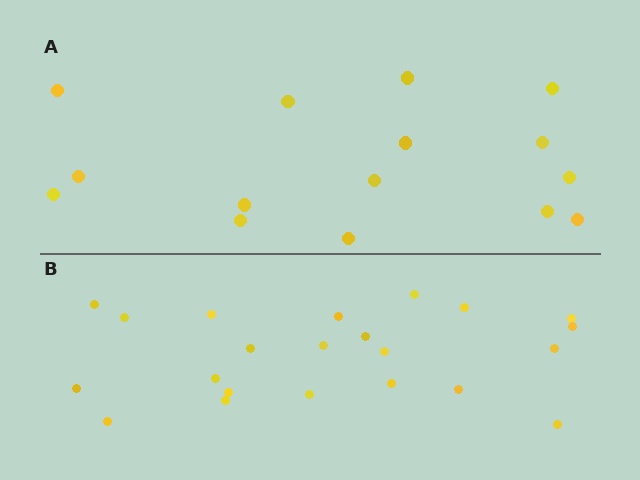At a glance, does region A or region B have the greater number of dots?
Region B (the bottom region) has more dots.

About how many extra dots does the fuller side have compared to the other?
Region B has roughly 8 or so more dots than region A.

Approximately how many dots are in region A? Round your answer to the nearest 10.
About 20 dots. (The exact count is 15, which rounds to 20.)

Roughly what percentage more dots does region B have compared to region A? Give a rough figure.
About 45% more.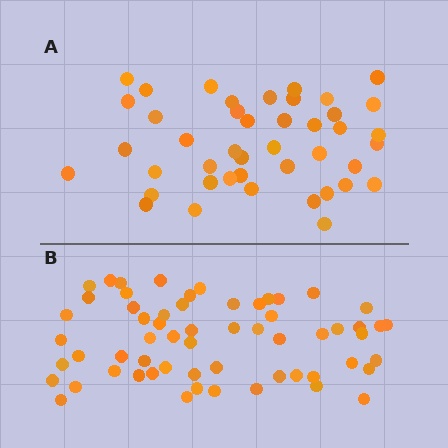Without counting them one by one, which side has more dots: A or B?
Region B (the bottom region) has more dots.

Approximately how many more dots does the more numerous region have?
Region B has approximately 15 more dots than region A.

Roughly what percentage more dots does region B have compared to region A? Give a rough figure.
About 40% more.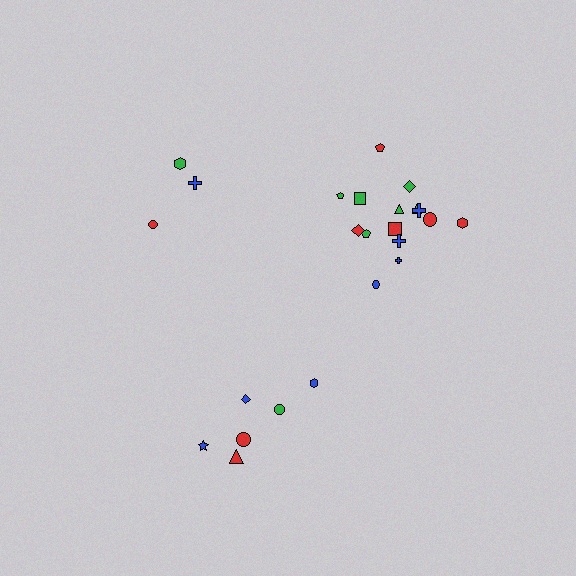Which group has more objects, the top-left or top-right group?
The top-right group.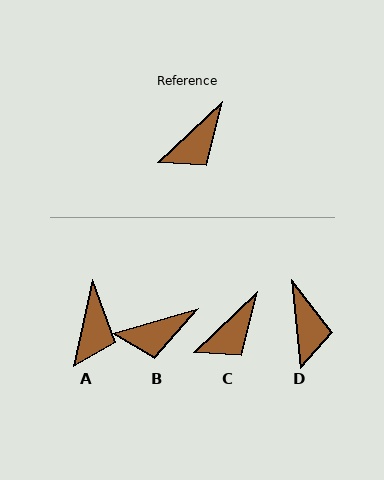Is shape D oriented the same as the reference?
No, it is off by about 52 degrees.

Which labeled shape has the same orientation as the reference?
C.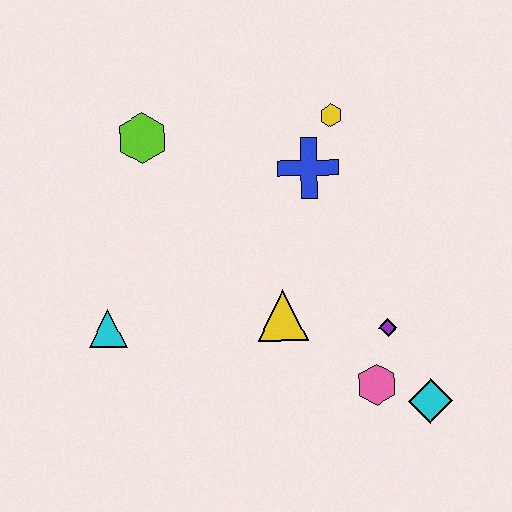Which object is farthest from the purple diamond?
The lime hexagon is farthest from the purple diamond.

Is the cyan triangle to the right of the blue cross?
No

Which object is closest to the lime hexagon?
The blue cross is closest to the lime hexagon.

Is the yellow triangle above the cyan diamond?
Yes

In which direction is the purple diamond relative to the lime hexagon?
The purple diamond is to the right of the lime hexagon.